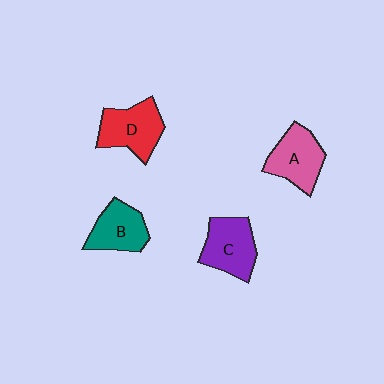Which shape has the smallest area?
Shape B (teal).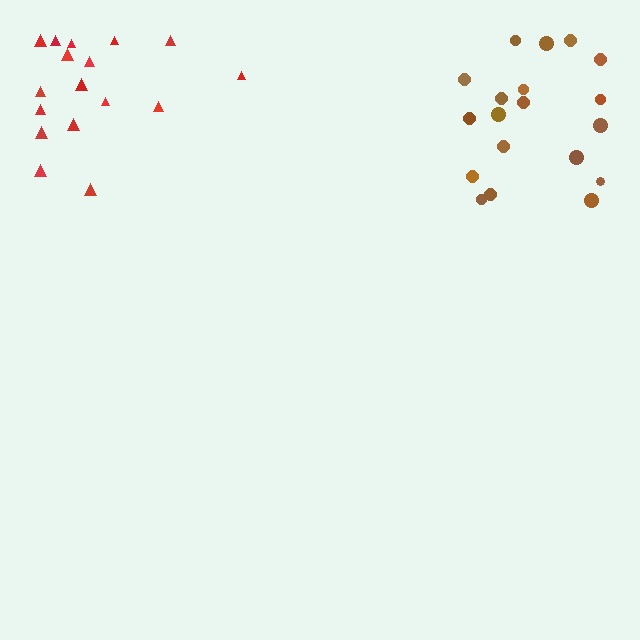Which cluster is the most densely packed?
Brown.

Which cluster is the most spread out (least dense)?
Red.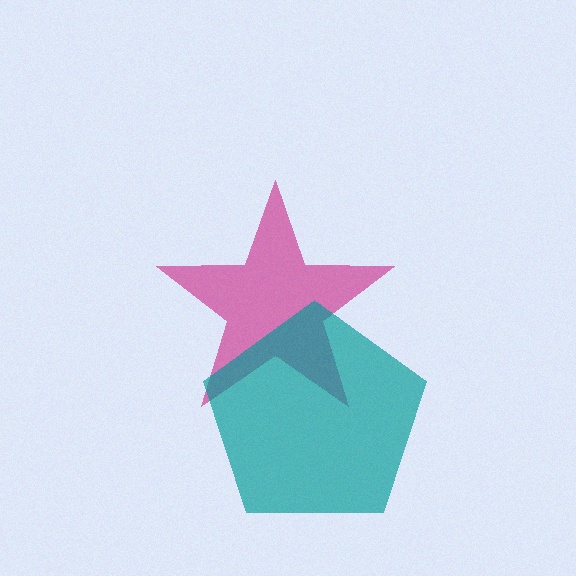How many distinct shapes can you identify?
There are 2 distinct shapes: a magenta star, a teal pentagon.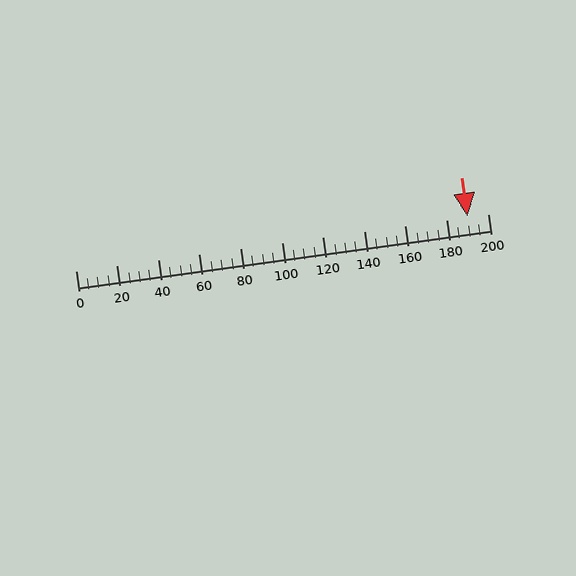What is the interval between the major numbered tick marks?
The major tick marks are spaced 20 units apart.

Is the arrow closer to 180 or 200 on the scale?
The arrow is closer to 200.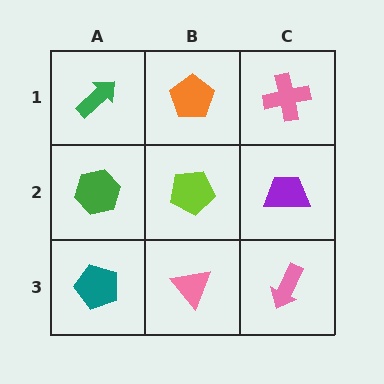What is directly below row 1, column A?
A green hexagon.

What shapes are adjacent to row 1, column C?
A purple trapezoid (row 2, column C), an orange pentagon (row 1, column B).